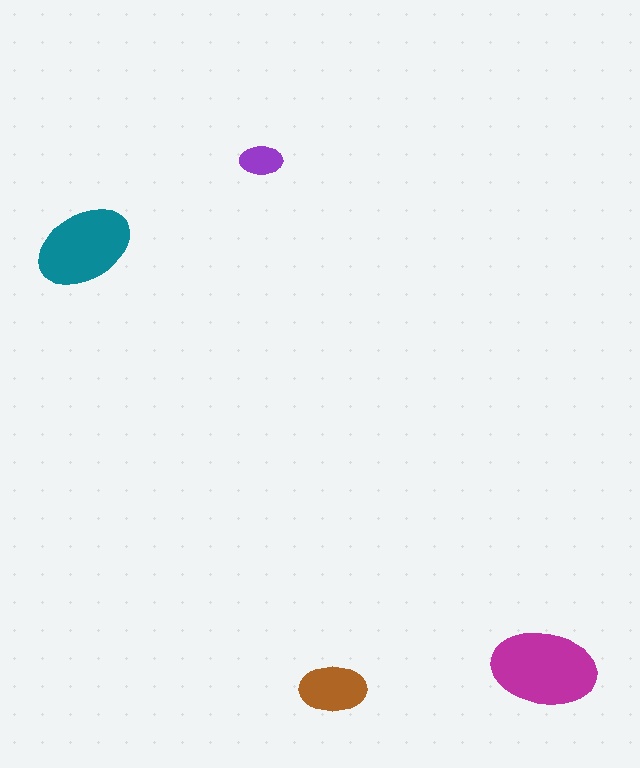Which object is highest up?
The purple ellipse is topmost.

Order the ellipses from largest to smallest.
the magenta one, the teal one, the brown one, the purple one.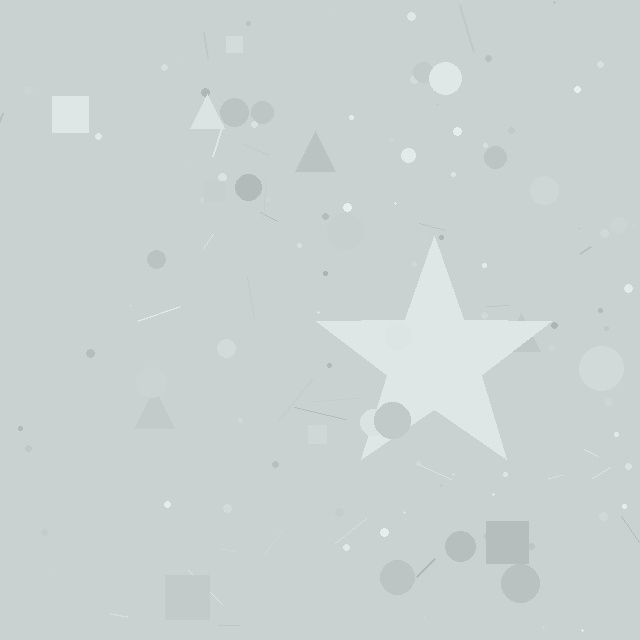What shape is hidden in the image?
A star is hidden in the image.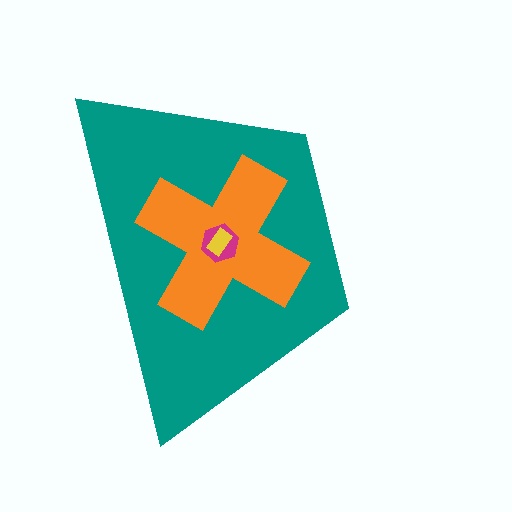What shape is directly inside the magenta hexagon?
The yellow rectangle.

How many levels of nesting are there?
4.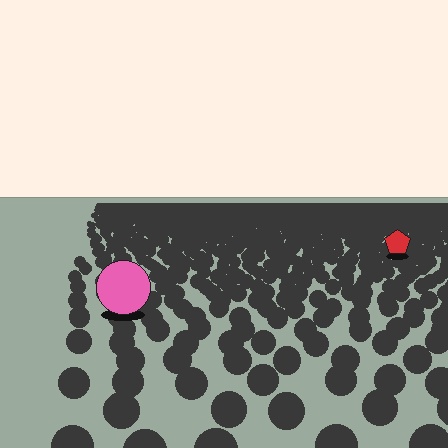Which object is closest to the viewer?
The pink circle is closest. The texture marks near it are larger and more spread out.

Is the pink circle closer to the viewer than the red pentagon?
Yes. The pink circle is closer — you can tell from the texture gradient: the ground texture is coarser near it.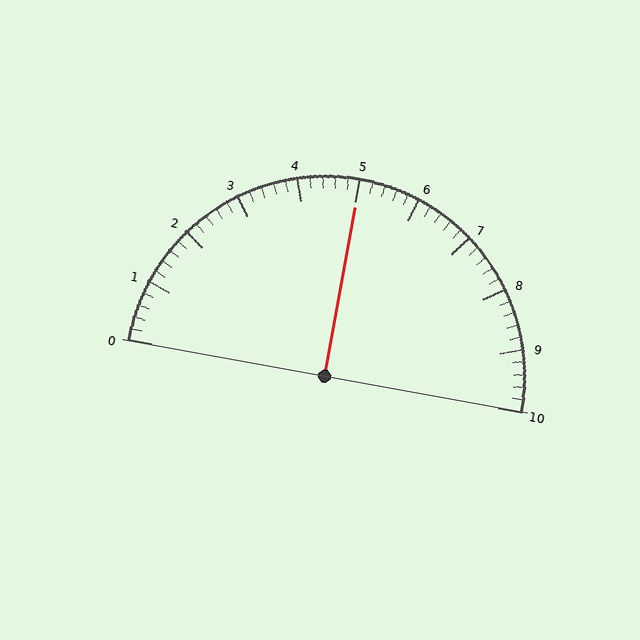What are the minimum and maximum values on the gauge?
The gauge ranges from 0 to 10.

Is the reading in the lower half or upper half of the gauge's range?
The reading is in the upper half of the range (0 to 10).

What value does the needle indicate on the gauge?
The needle indicates approximately 5.0.